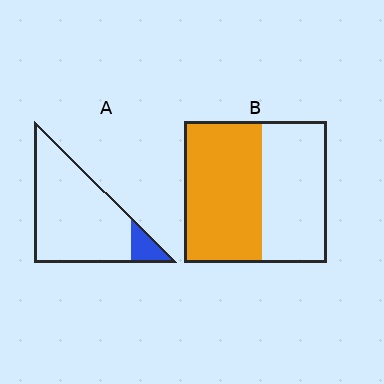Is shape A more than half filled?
No.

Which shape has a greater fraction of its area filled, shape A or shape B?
Shape B.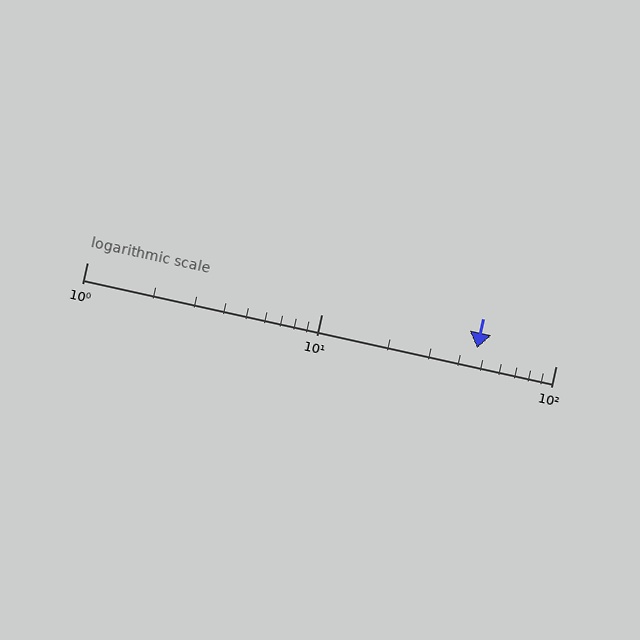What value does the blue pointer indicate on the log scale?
The pointer indicates approximately 46.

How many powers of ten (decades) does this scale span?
The scale spans 2 decades, from 1 to 100.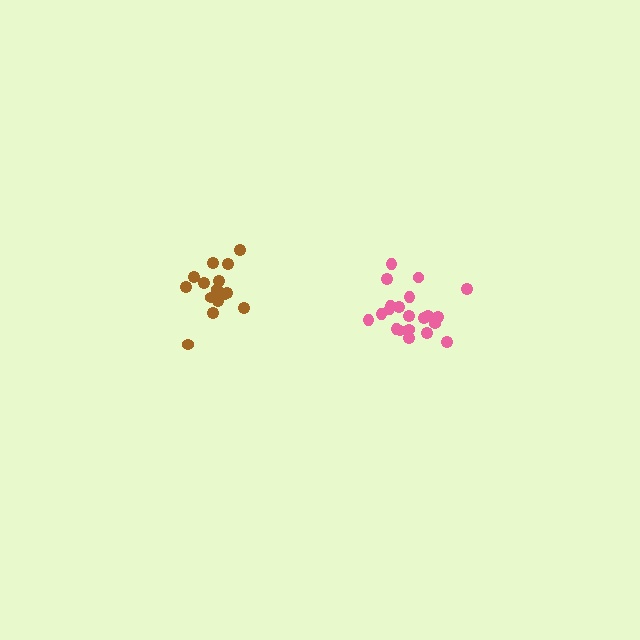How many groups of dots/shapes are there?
There are 2 groups.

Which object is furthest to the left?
The brown cluster is leftmost.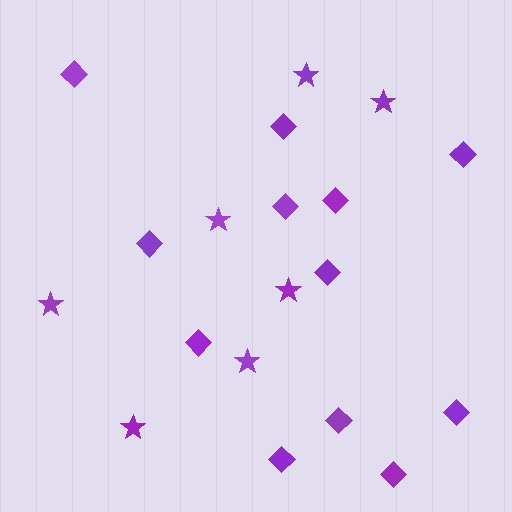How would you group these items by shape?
There are 2 groups: one group of stars (7) and one group of diamonds (12).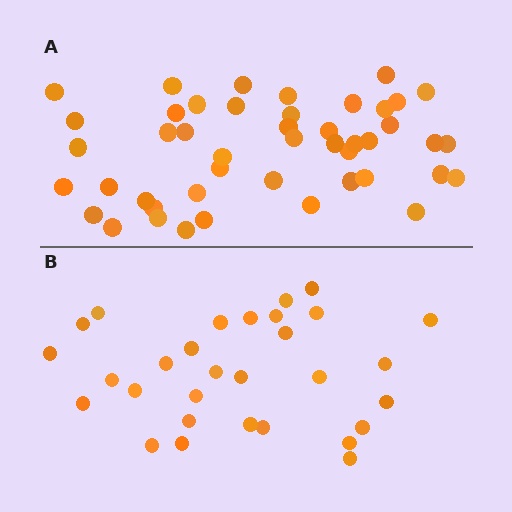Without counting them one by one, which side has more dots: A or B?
Region A (the top region) has more dots.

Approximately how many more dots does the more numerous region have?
Region A has approximately 15 more dots than region B.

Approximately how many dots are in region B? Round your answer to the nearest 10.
About 30 dots.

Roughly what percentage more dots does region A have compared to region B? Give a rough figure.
About 55% more.